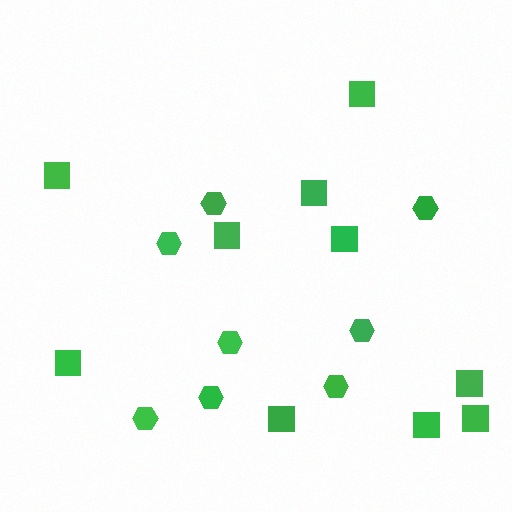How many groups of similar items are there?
There are 2 groups: one group of hexagons (8) and one group of squares (10).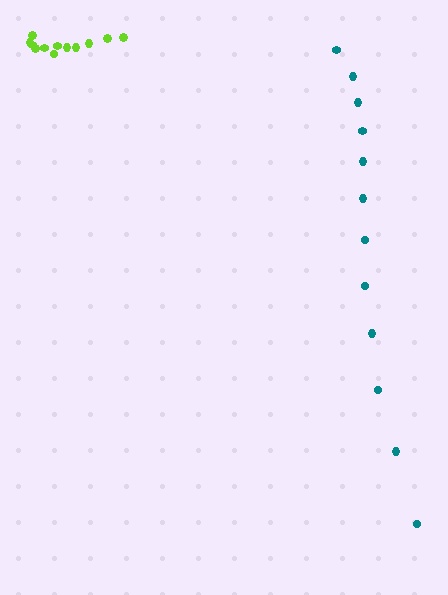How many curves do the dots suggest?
There are 2 distinct paths.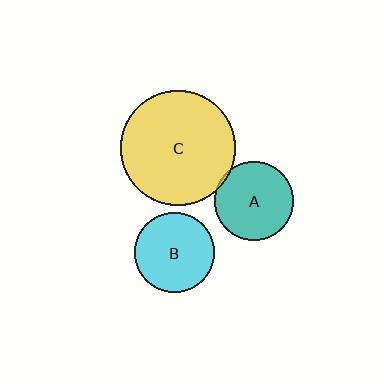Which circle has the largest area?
Circle C (yellow).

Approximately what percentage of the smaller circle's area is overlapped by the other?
Approximately 5%.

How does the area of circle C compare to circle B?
Approximately 2.1 times.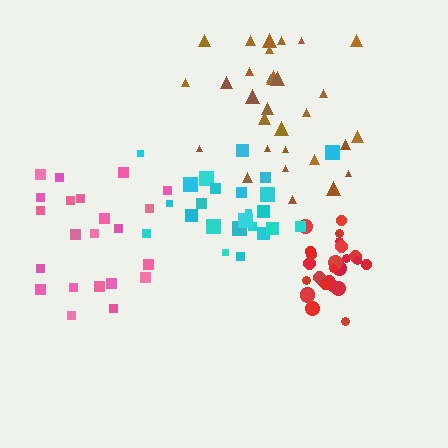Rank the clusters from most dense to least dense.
red, brown, cyan, pink.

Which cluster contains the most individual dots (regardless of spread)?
Brown (30).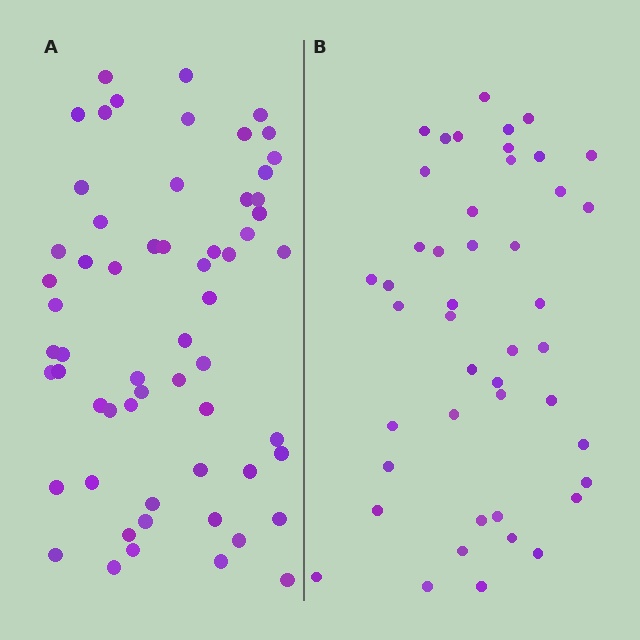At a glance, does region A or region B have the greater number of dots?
Region A (the left region) has more dots.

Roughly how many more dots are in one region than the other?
Region A has approximately 15 more dots than region B.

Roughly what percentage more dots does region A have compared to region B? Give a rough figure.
About 35% more.